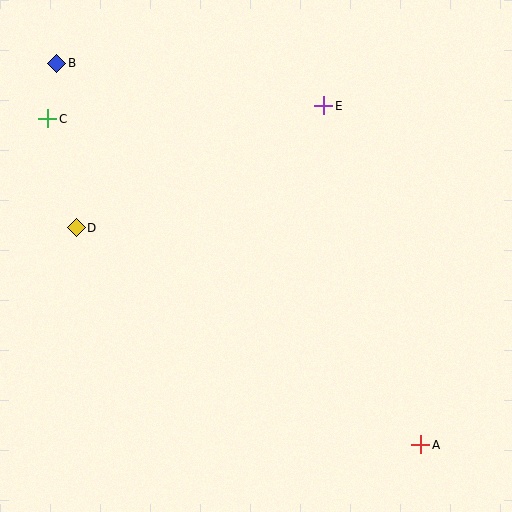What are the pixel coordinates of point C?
Point C is at (48, 119).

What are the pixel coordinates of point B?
Point B is at (57, 63).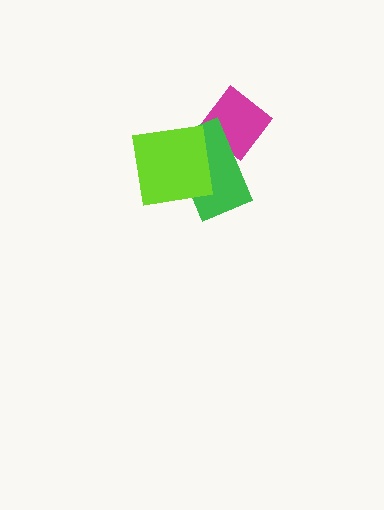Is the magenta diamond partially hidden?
Yes, it is partially covered by another shape.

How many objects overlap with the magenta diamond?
1 object overlaps with the magenta diamond.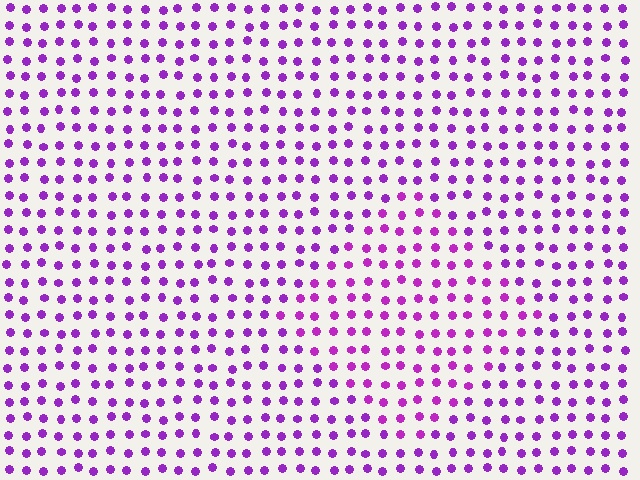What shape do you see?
I see a diamond.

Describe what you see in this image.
The image is filled with small purple elements in a uniform arrangement. A diamond-shaped region is visible where the elements are tinted to a slightly different hue, forming a subtle color boundary.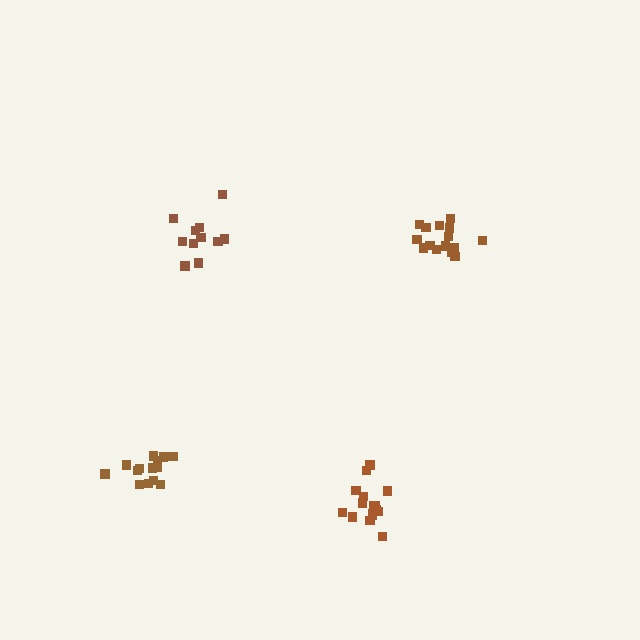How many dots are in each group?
Group 1: 17 dots, Group 2: 16 dots, Group 3: 11 dots, Group 4: 15 dots (59 total).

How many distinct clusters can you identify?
There are 4 distinct clusters.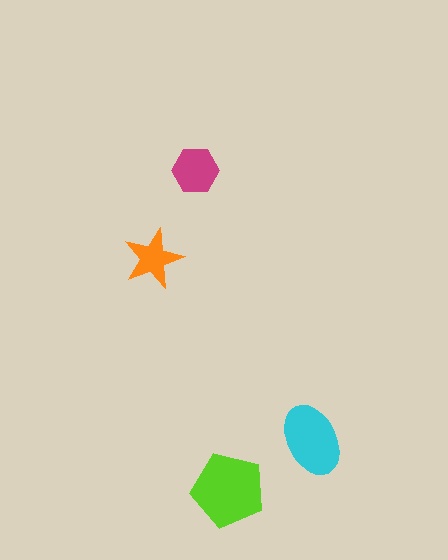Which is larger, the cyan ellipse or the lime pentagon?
The lime pentagon.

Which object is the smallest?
The orange star.